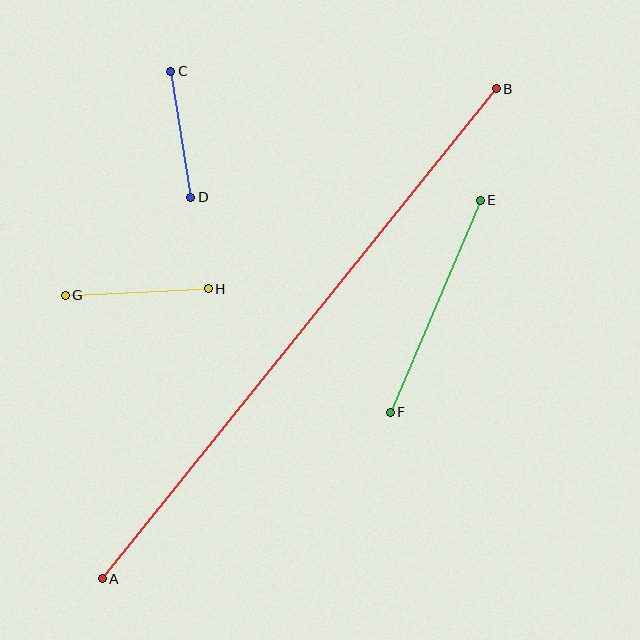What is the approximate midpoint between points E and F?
The midpoint is at approximately (435, 306) pixels.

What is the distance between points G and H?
The distance is approximately 143 pixels.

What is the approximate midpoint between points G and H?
The midpoint is at approximately (137, 292) pixels.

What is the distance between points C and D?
The distance is approximately 127 pixels.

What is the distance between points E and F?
The distance is approximately 230 pixels.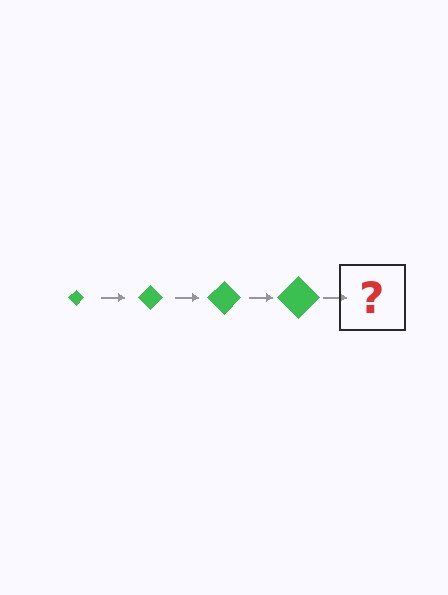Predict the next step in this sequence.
The next step is a green diamond, larger than the previous one.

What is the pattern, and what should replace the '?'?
The pattern is that the diamond gets progressively larger each step. The '?' should be a green diamond, larger than the previous one.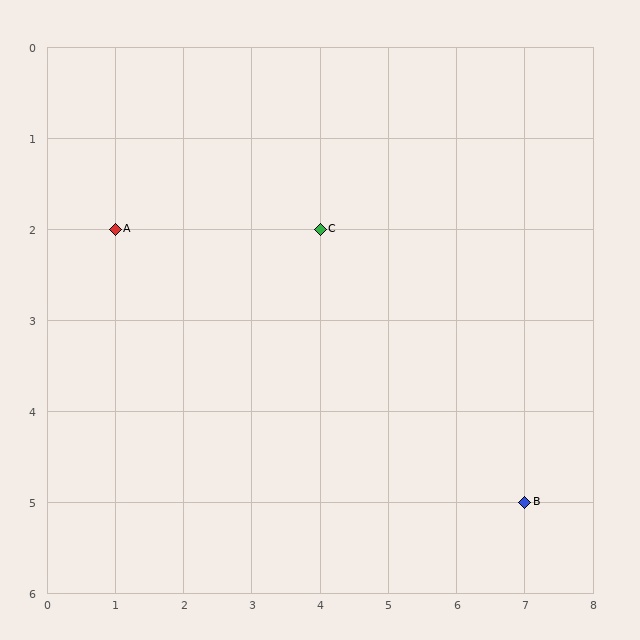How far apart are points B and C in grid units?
Points B and C are 3 columns and 3 rows apart (about 4.2 grid units diagonally).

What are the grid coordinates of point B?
Point B is at grid coordinates (7, 5).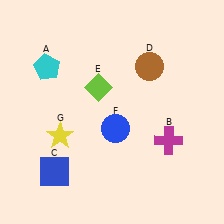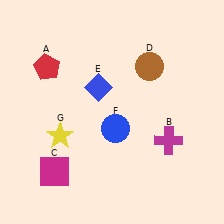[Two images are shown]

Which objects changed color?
A changed from cyan to red. C changed from blue to magenta. E changed from lime to blue.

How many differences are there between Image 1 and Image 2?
There are 3 differences between the two images.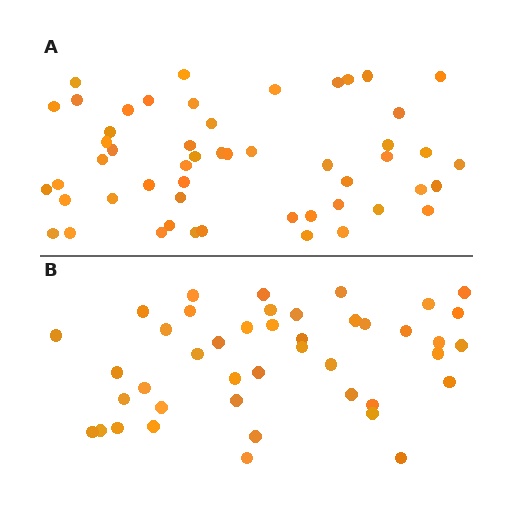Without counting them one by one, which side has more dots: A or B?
Region A (the top region) has more dots.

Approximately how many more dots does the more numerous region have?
Region A has roughly 8 or so more dots than region B.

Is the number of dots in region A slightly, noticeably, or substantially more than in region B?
Region A has only slightly more — the two regions are fairly close. The ratio is roughly 1.2 to 1.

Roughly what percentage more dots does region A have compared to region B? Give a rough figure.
About 20% more.